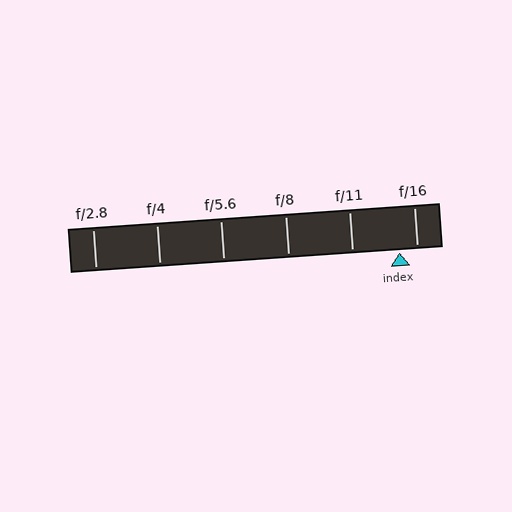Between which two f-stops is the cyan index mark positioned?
The index mark is between f/11 and f/16.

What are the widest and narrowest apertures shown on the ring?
The widest aperture shown is f/2.8 and the narrowest is f/16.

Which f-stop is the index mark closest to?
The index mark is closest to f/16.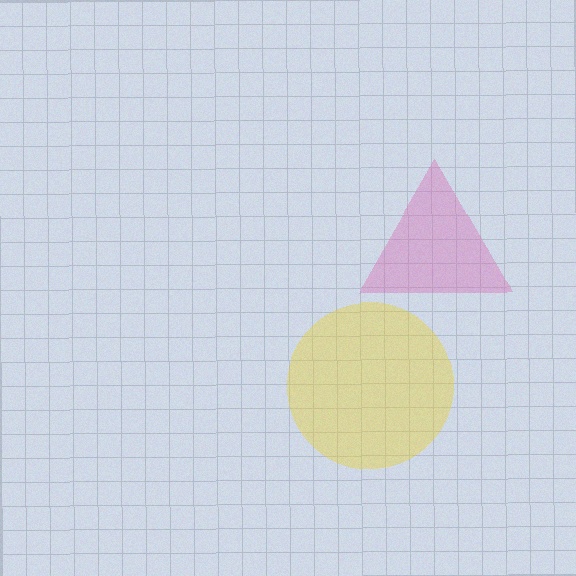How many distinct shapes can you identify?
There are 2 distinct shapes: a yellow circle, a pink triangle.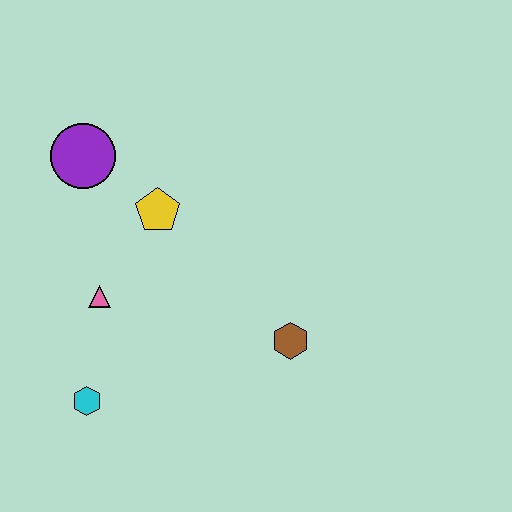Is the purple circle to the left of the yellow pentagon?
Yes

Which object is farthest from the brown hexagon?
The purple circle is farthest from the brown hexagon.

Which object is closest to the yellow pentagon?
The purple circle is closest to the yellow pentagon.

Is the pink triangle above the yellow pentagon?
No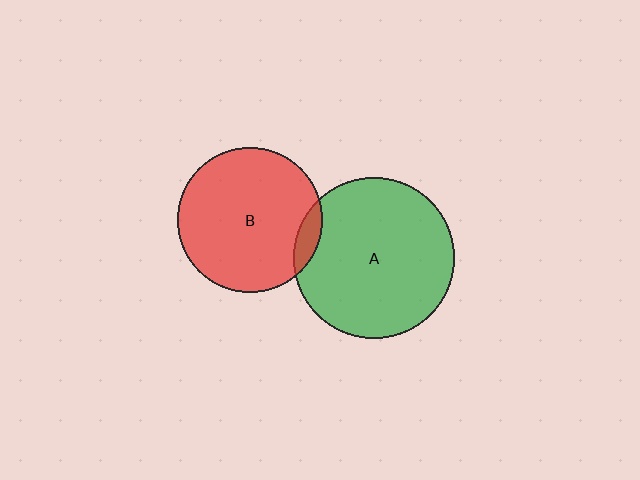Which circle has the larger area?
Circle A (green).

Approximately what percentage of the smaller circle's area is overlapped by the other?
Approximately 5%.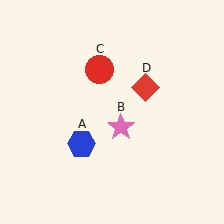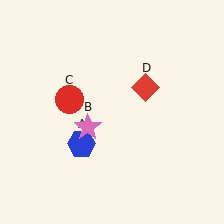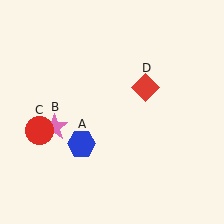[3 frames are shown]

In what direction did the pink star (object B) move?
The pink star (object B) moved left.